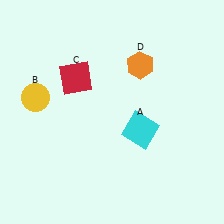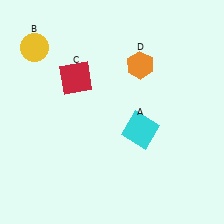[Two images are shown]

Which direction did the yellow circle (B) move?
The yellow circle (B) moved up.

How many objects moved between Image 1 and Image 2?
1 object moved between the two images.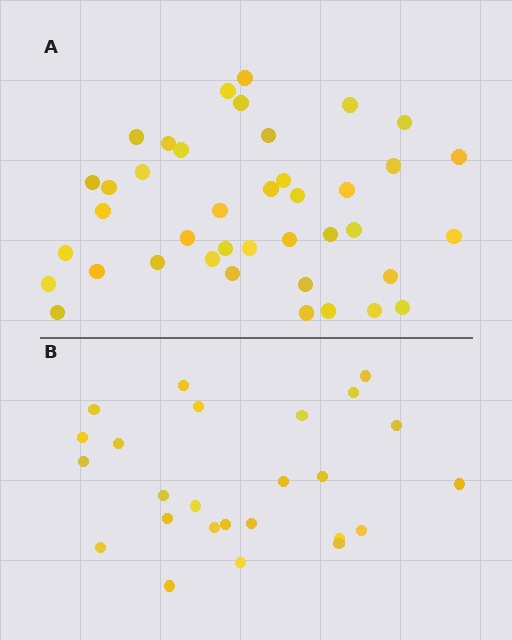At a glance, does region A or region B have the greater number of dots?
Region A (the top region) has more dots.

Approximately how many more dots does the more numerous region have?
Region A has approximately 15 more dots than region B.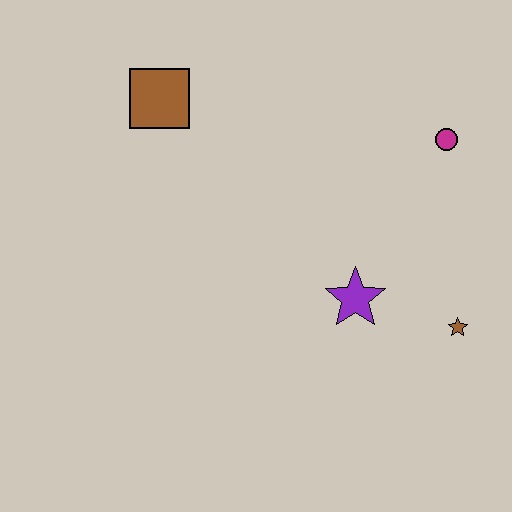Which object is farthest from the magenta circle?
The brown square is farthest from the magenta circle.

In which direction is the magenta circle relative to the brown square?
The magenta circle is to the right of the brown square.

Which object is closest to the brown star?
The purple star is closest to the brown star.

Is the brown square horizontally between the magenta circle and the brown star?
No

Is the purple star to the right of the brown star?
No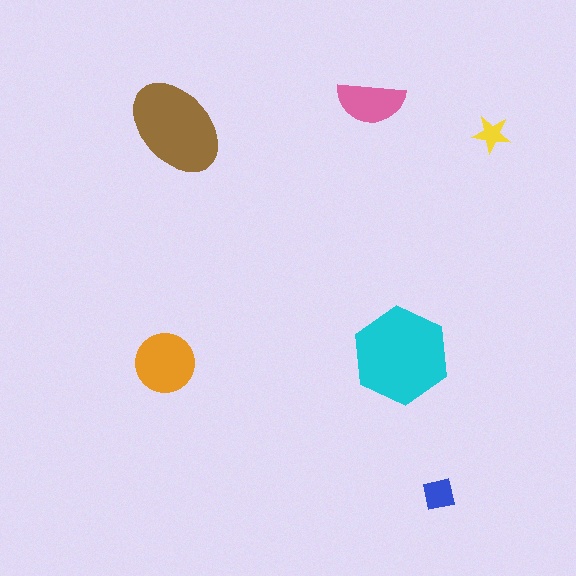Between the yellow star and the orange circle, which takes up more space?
The orange circle.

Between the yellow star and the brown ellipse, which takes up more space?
The brown ellipse.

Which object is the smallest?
The yellow star.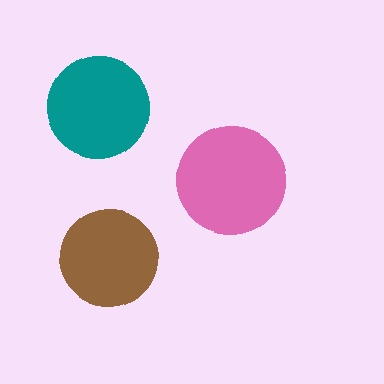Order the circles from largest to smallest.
the pink one, the teal one, the brown one.